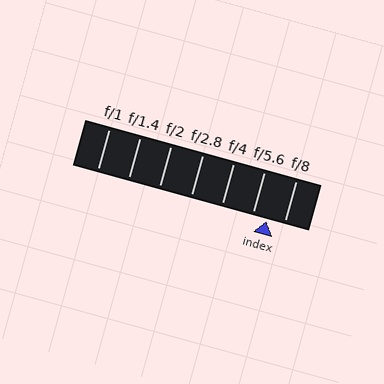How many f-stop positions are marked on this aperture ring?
There are 7 f-stop positions marked.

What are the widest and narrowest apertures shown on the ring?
The widest aperture shown is f/1 and the narrowest is f/8.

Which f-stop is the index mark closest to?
The index mark is closest to f/5.6.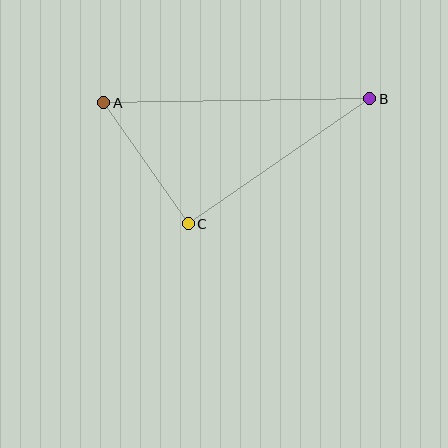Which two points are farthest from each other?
Points A and B are farthest from each other.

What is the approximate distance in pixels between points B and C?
The distance between B and C is approximately 220 pixels.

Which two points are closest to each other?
Points A and C are closest to each other.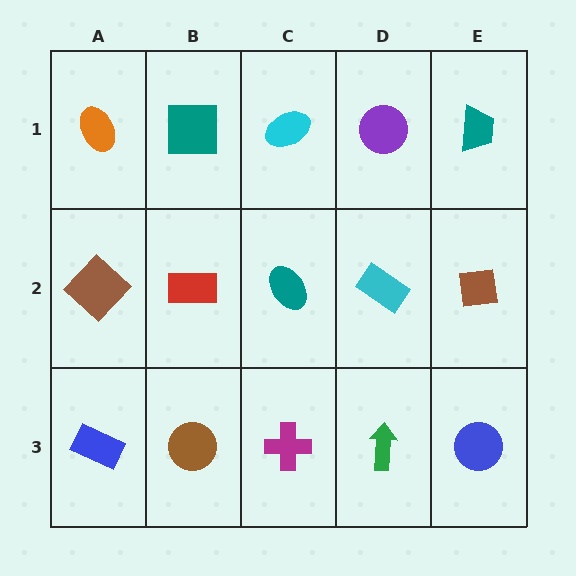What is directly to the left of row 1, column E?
A purple circle.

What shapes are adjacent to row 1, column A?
A brown diamond (row 2, column A), a teal square (row 1, column B).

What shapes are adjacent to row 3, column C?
A teal ellipse (row 2, column C), a brown circle (row 3, column B), a green arrow (row 3, column D).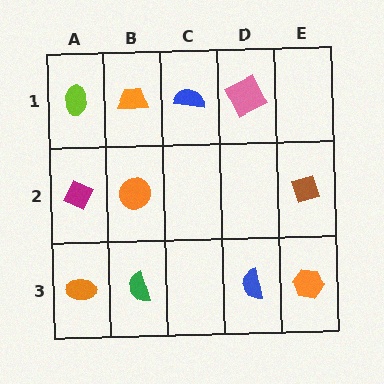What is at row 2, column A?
A magenta diamond.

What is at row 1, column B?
An orange trapezoid.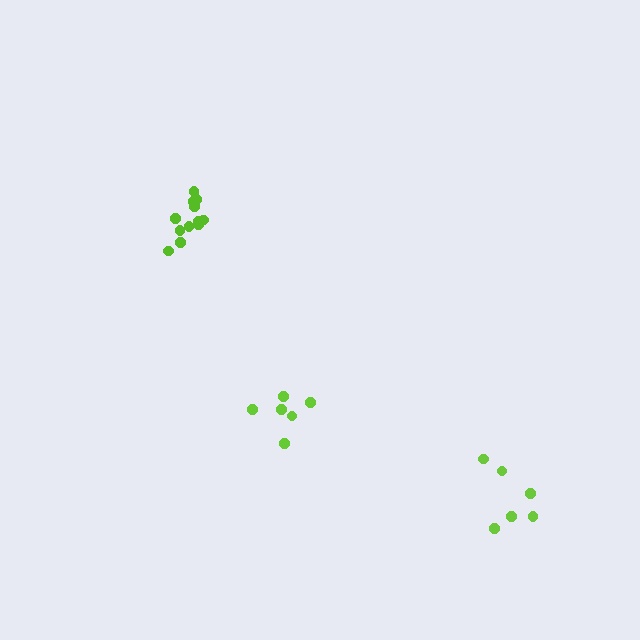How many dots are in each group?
Group 1: 6 dots, Group 2: 6 dots, Group 3: 12 dots (24 total).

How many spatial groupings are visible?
There are 3 spatial groupings.